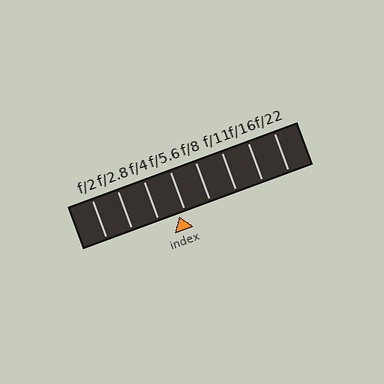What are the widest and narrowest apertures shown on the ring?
The widest aperture shown is f/2 and the narrowest is f/22.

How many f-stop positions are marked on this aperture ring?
There are 8 f-stop positions marked.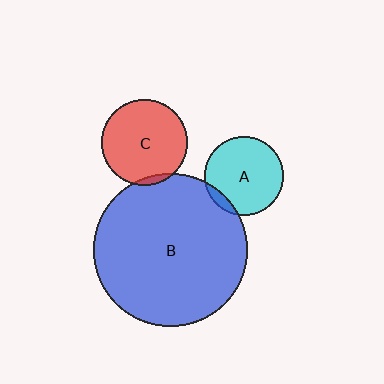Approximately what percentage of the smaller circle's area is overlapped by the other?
Approximately 5%.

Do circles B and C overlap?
Yes.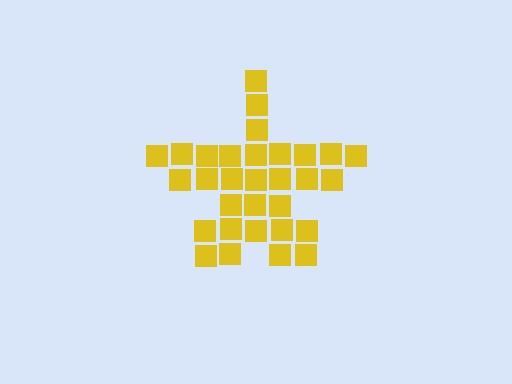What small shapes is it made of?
It is made of small squares.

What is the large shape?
The large shape is a star.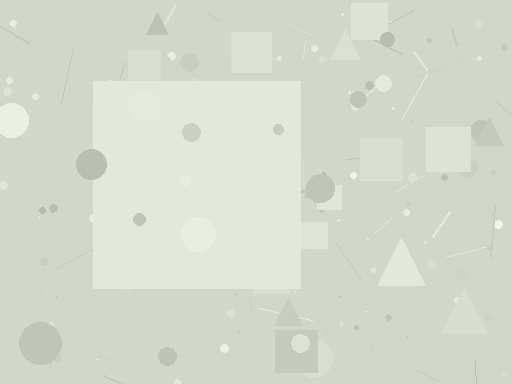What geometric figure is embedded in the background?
A square is embedded in the background.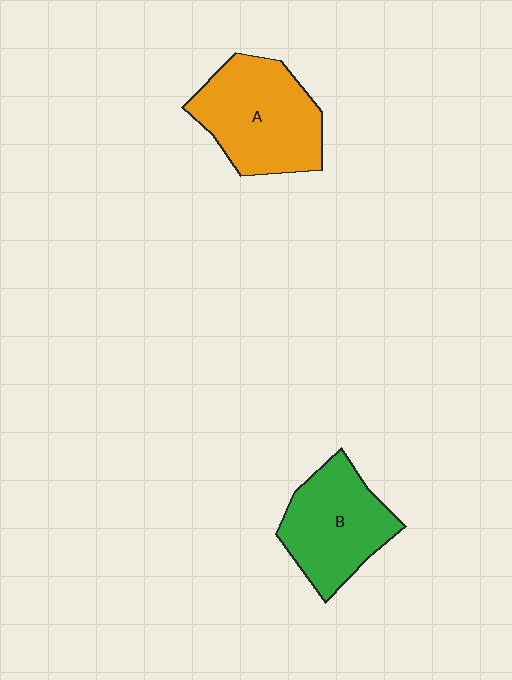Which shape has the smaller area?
Shape B (green).